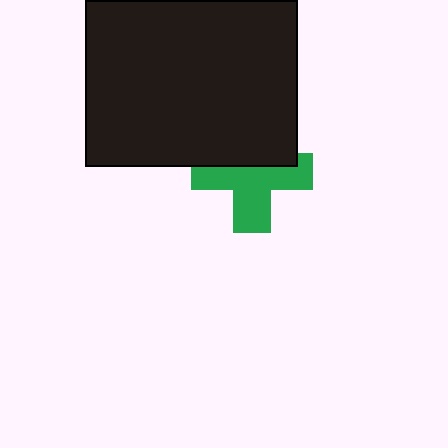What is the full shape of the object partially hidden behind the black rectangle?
The partially hidden object is a green cross.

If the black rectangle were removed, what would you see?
You would see the complete green cross.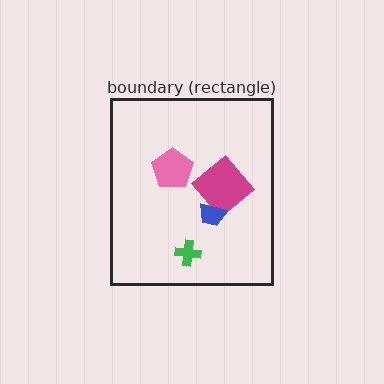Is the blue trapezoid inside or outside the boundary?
Inside.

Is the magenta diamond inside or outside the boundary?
Inside.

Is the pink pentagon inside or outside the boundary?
Inside.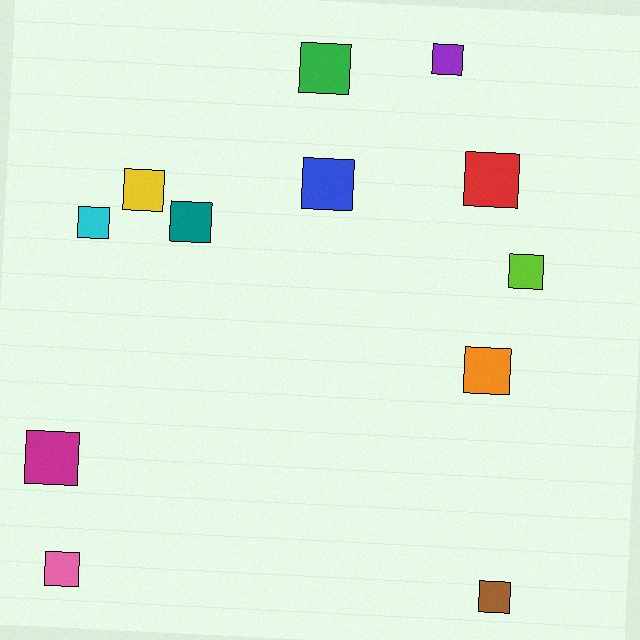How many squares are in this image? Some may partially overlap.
There are 12 squares.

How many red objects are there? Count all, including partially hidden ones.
There is 1 red object.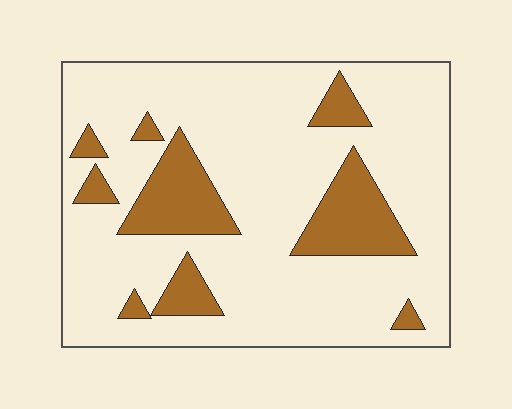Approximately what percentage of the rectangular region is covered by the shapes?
Approximately 20%.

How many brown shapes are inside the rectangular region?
9.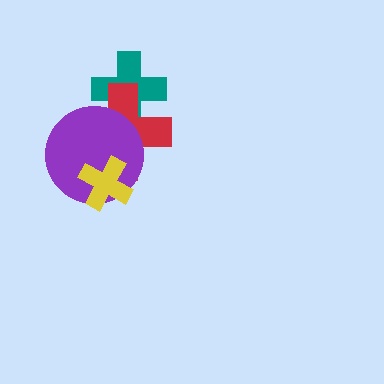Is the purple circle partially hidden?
Yes, it is partially covered by another shape.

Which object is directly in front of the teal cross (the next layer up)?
The red cross is directly in front of the teal cross.